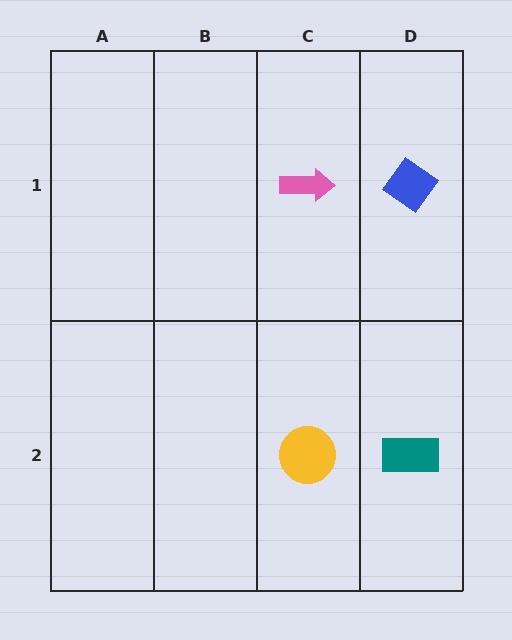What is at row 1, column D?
A blue diamond.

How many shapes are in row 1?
2 shapes.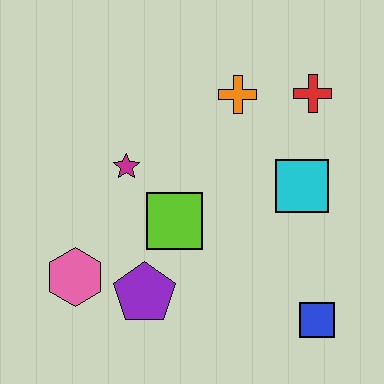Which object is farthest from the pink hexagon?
The red cross is farthest from the pink hexagon.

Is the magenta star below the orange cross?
Yes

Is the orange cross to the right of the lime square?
Yes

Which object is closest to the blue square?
The cyan square is closest to the blue square.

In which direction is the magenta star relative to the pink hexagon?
The magenta star is above the pink hexagon.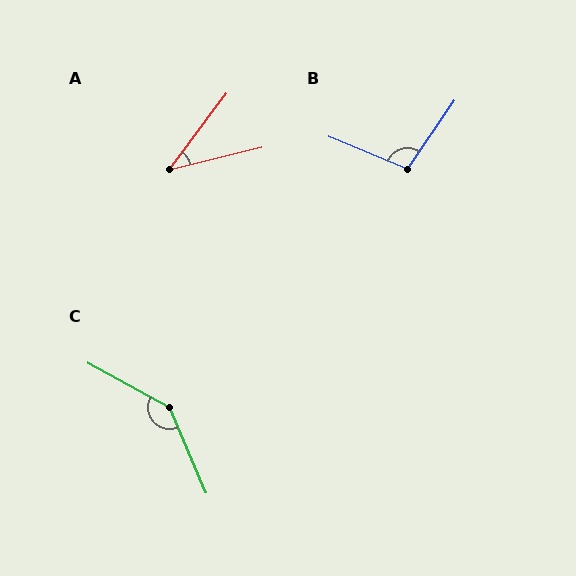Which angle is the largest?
C, at approximately 142 degrees.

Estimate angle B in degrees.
Approximately 102 degrees.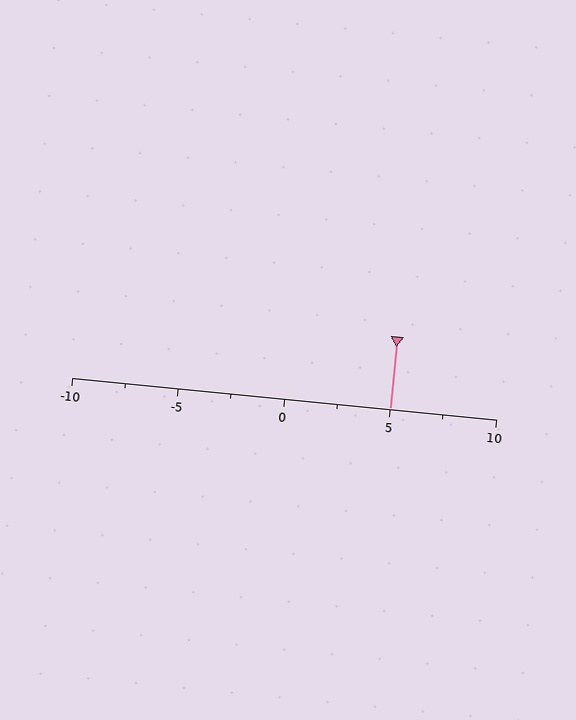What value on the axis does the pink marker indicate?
The marker indicates approximately 5.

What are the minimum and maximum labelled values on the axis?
The axis runs from -10 to 10.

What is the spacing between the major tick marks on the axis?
The major ticks are spaced 5 apart.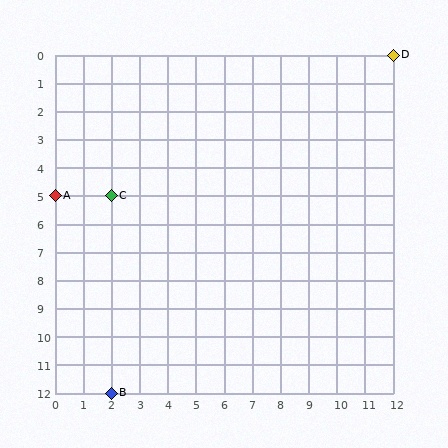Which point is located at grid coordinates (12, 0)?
Point D is at (12, 0).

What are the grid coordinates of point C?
Point C is at grid coordinates (2, 5).